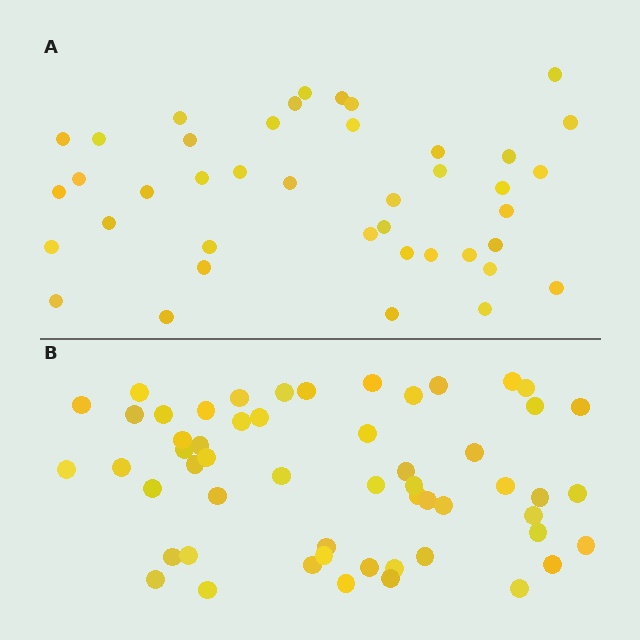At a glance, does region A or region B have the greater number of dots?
Region B (the bottom region) has more dots.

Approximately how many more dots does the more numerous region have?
Region B has approximately 15 more dots than region A.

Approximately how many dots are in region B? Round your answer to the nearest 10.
About 60 dots. (The exact count is 55, which rounds to 60.)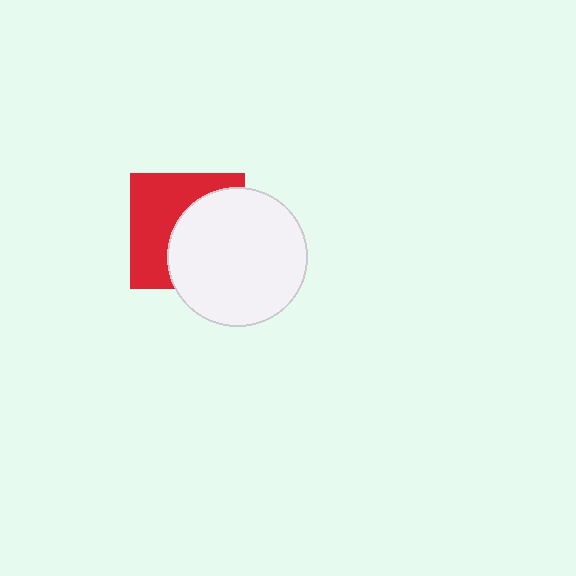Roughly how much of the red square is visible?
About half of it is visible (roughly 49%).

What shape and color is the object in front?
The object in front is a white circle.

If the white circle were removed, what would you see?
You would see the complete red square.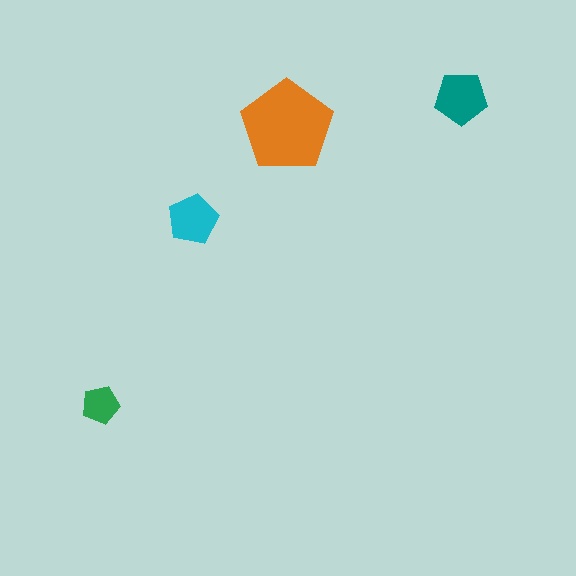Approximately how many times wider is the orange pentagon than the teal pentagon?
About 1.5 times wider.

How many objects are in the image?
There are 4 objects in the image.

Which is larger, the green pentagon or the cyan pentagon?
The cyan one.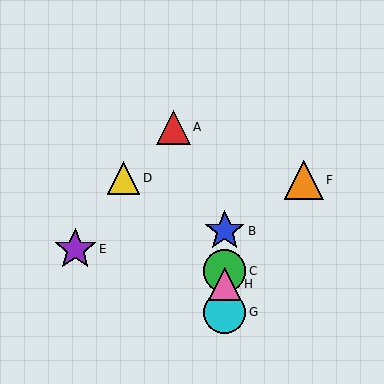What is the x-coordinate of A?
Object A is at x≈173.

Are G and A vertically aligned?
No, G is at x≈225 and A is at x≈173.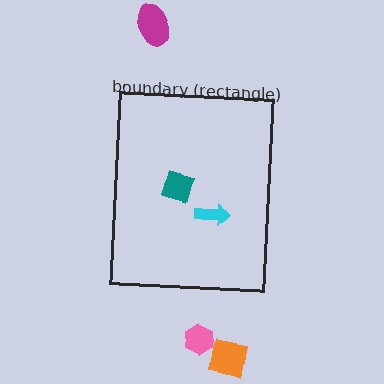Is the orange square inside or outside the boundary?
Outside.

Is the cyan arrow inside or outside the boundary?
Inside.